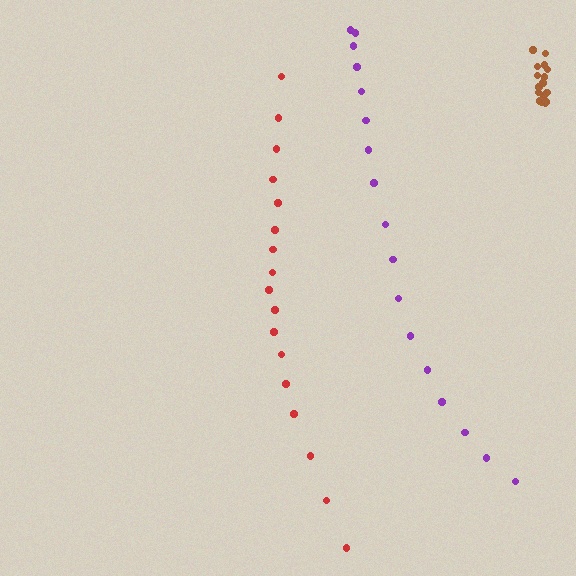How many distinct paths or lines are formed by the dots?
There are 3 distinct paths.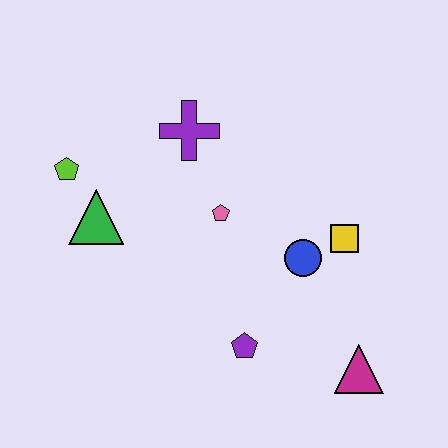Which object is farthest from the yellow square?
The lime pentagon is farthest from the yellow square.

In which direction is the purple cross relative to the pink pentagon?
The purple cross is above the pink pentagon.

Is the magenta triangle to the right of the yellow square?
Yes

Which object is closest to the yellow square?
The blue circle is closest to the yellow square.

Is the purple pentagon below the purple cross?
Yes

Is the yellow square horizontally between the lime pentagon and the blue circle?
No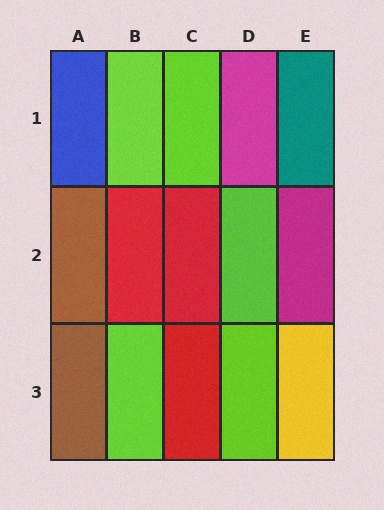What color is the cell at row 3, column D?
Lime.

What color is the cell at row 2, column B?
Red.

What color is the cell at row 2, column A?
Brown.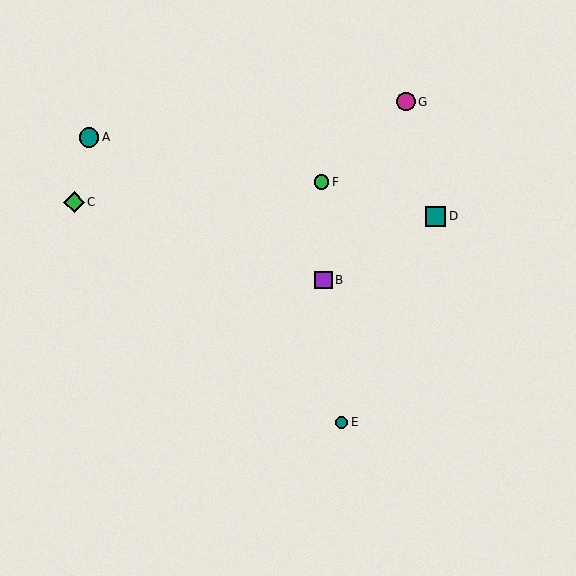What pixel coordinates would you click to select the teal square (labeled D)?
Click at (436, 216) to select the teal square D.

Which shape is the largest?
The teal square (labeled D) is the largest.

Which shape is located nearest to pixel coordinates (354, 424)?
The teal circle (labeled E) at (342, 422) is nearest to that location.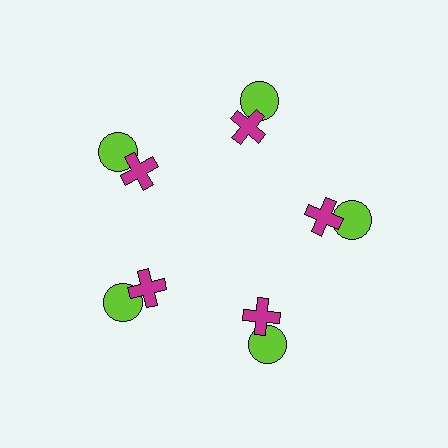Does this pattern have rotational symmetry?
Yes, this pattern has 5-fold rotational symmetry. It looks the same after rotating 72 degrees around the center.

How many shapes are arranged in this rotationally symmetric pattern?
There are 10 shapes, arranged in 5 groups of 2.